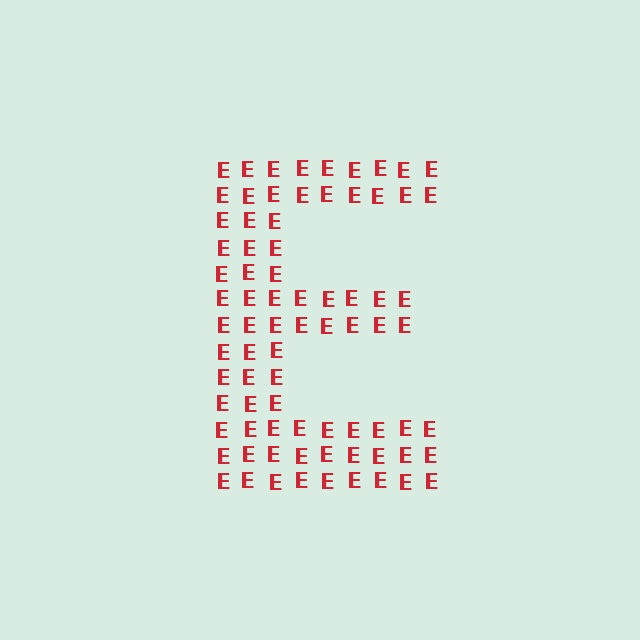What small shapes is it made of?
It is made of small letter E's.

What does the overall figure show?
The overall figure shows the letter E.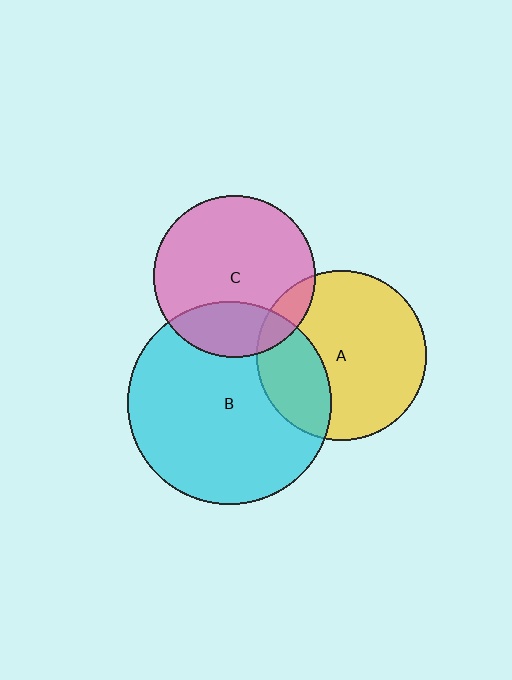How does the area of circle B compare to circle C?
Approximately 1.6 times.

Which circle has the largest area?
Circle B (cyan).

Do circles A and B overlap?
Yes.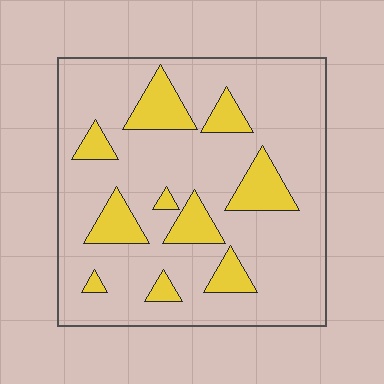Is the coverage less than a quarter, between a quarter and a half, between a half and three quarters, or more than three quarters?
Less than a quarter.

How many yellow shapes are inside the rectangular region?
10.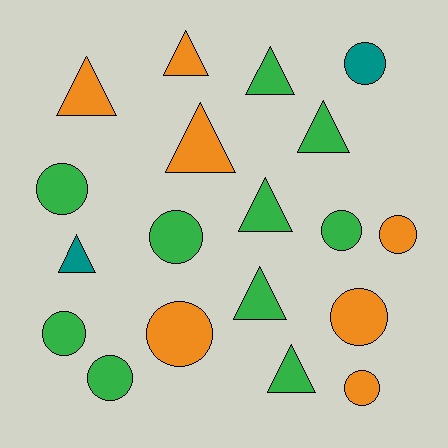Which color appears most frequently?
Green, with 10 objects.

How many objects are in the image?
There are 19 objects.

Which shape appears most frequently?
Circle, with 10 objects.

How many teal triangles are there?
There is 1 teal triangle.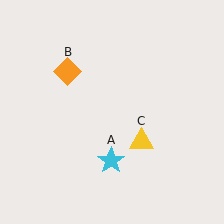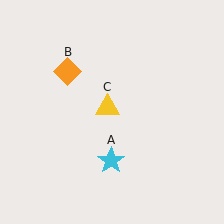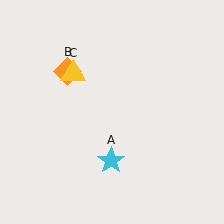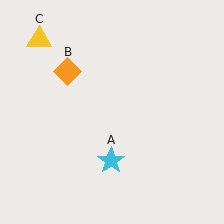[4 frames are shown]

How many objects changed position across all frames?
1 object changed position: yellow triangle (object C).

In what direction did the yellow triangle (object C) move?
The yellow triangle (object C) moved up and to the left.